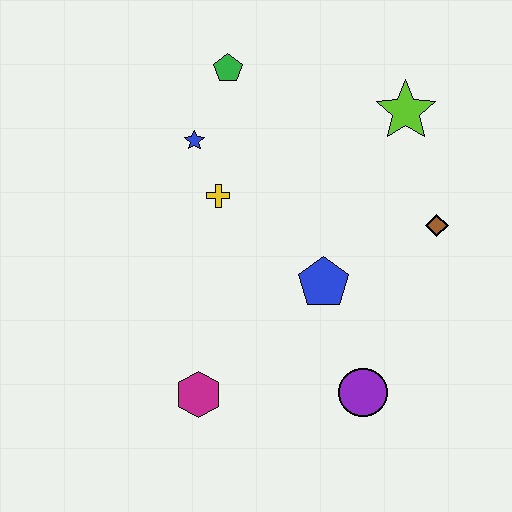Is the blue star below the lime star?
Yes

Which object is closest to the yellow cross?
The blue star is closest to the yellow cross.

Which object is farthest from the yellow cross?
The purple circle is farthest from the yellow cross.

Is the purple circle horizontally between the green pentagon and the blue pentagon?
No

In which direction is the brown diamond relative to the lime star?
The brown diamond is below the lime star.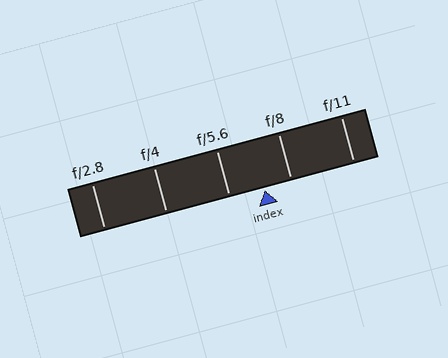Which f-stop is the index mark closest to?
The index mark is closest to f/8.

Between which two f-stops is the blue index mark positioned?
The index mark is between f/5.6 and f/8.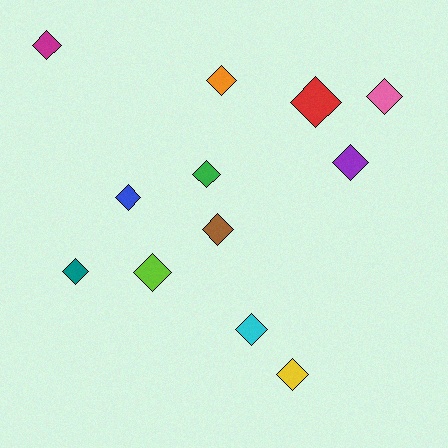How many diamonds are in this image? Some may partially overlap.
There are 12 diamonds.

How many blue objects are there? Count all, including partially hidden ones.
There is 1 blue object.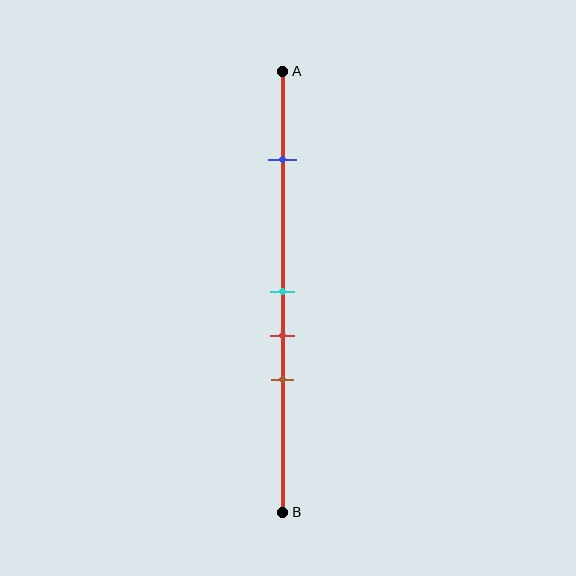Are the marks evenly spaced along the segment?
No, the marks are not evenly spaced.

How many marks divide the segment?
There are 4 marks dividing the segment.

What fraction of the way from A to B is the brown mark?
The brown mark is approximately 70% (0.7) of the way from A to B.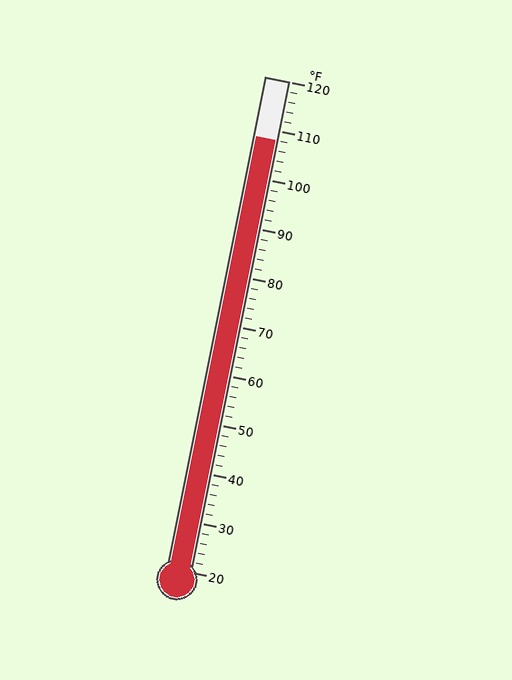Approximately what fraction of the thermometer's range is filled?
The thermometer is filled to approximately 90% of its range.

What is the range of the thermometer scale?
The thermometer scale ranges from 20°F to 120°F.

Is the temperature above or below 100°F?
The temperature is above 100°F.